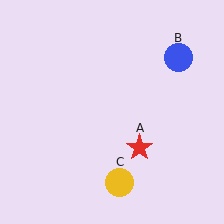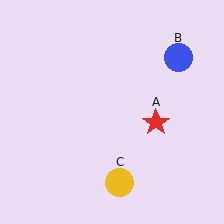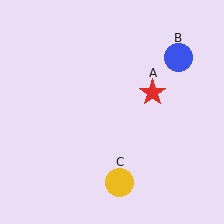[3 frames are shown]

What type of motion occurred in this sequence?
The red star (object A) rotated counterclockwise around the center of the scene.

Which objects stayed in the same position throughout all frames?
Blue circle (object B) and yellow circle (object C) remained stationary.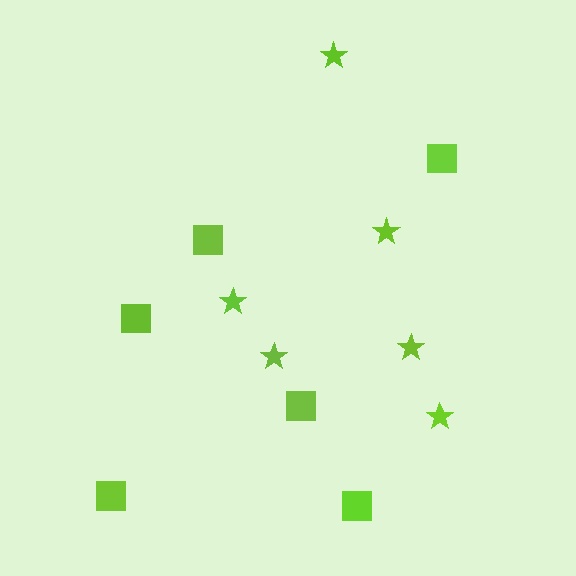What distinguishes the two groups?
There are 2 groups: one group of stars (6) and one group of squares (6).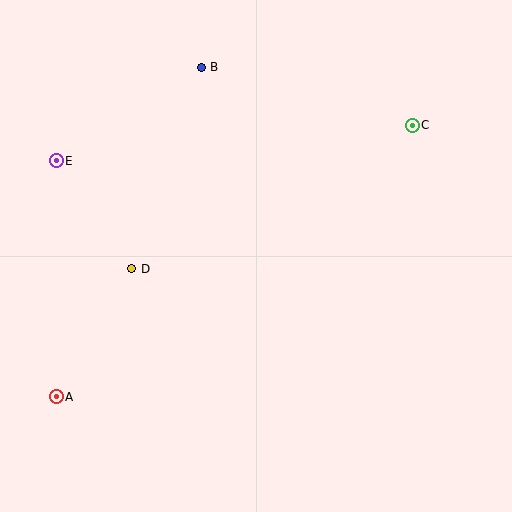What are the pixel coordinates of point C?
Point C is at (412, 125).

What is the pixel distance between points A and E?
The distance between A and E is 236 pixels.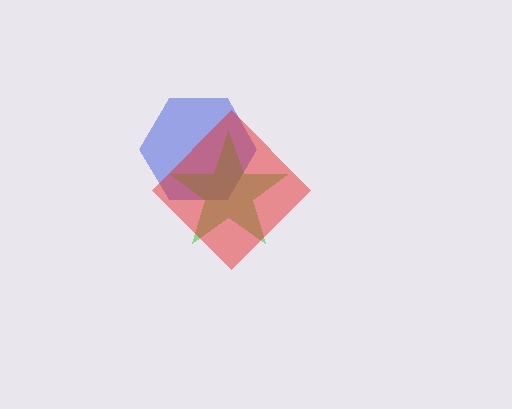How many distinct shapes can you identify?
There are 3 distinct shapes: a blue hexagon, a green star, a red diamond.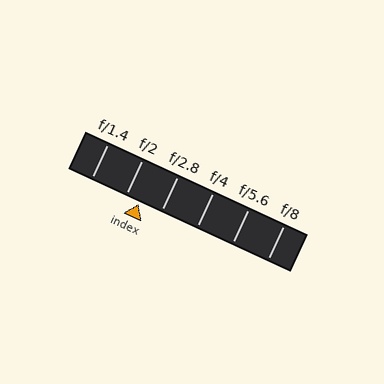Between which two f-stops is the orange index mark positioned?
The index mark is between f/2 and f/2.8.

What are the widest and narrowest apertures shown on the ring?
The widest aperture shown is f/1.4 and the narrowest is f/8.